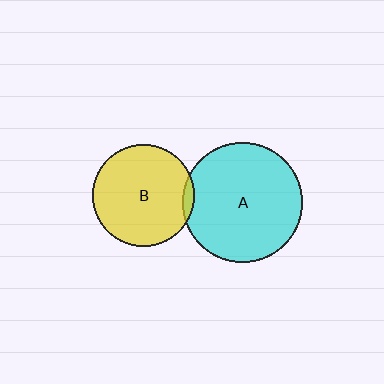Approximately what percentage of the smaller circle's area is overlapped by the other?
Approximately 5%.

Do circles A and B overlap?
Yes.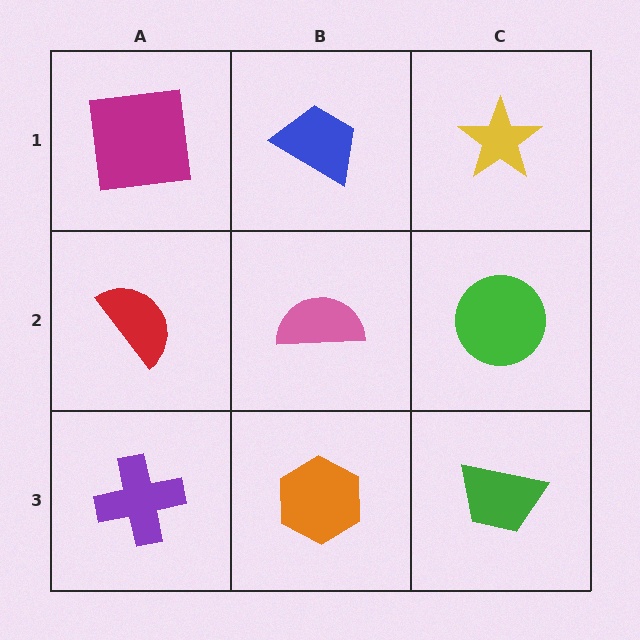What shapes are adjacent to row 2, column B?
A blue trapezoid (row 1, column B), an orange hexagon (row 3, column B), a red semicircle (row 2, column A), a green circle (row 2, column C).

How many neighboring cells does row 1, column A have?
2.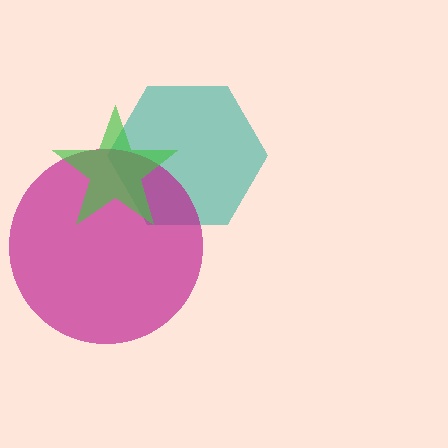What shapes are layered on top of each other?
The layered shapes are: a teal hexagon, a magenta circle, a green star.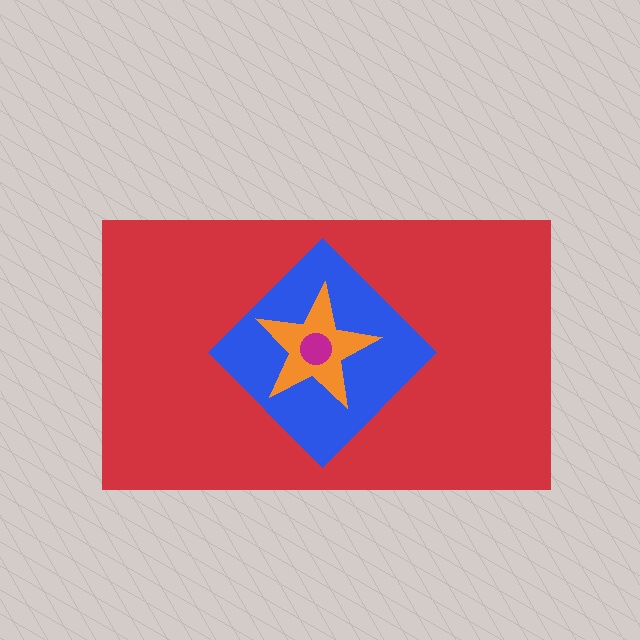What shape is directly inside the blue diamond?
The orange star.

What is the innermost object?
The magenta circle.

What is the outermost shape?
The red rectangle.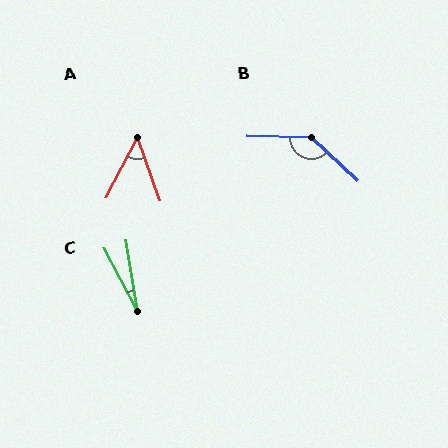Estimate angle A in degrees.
Approximately 47 degrees.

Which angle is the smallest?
C, at approximately 19 degrees.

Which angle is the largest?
B, at approximately 138 degrees.